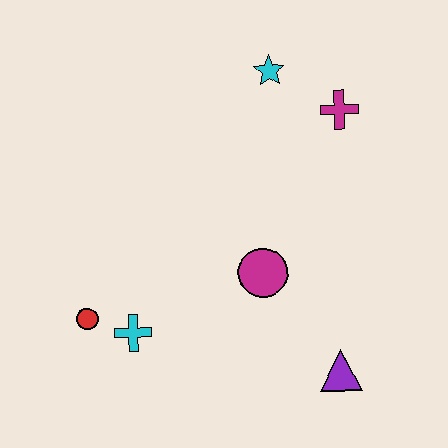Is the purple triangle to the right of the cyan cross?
Yes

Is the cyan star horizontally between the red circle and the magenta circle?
No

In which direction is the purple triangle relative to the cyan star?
The purple triangle is below the cyan star.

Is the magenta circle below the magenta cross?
Yes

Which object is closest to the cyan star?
The magenta cross is closest to the cyan star.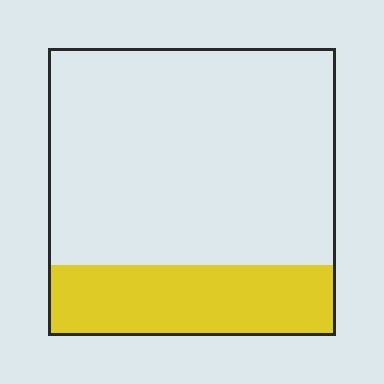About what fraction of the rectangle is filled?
About one quarter (1/4).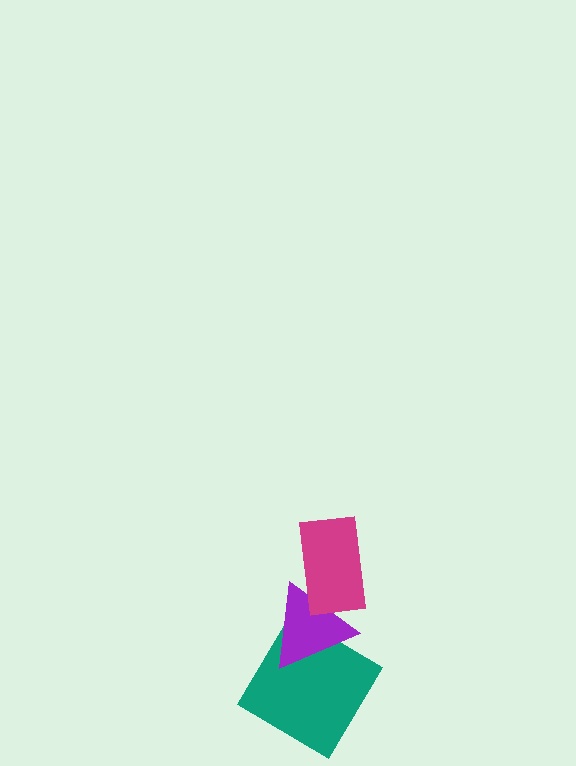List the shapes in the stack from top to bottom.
From top to bottom: the magenta rectangle, the purple triangle, the teal diamond.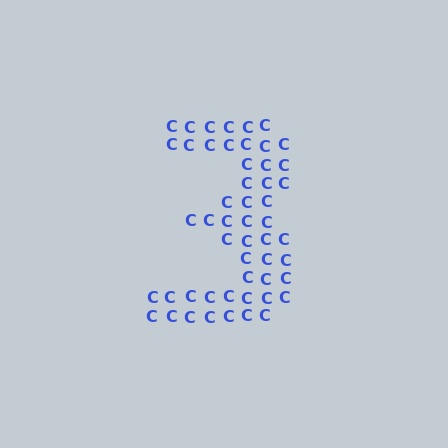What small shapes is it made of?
It is made of small letter C's.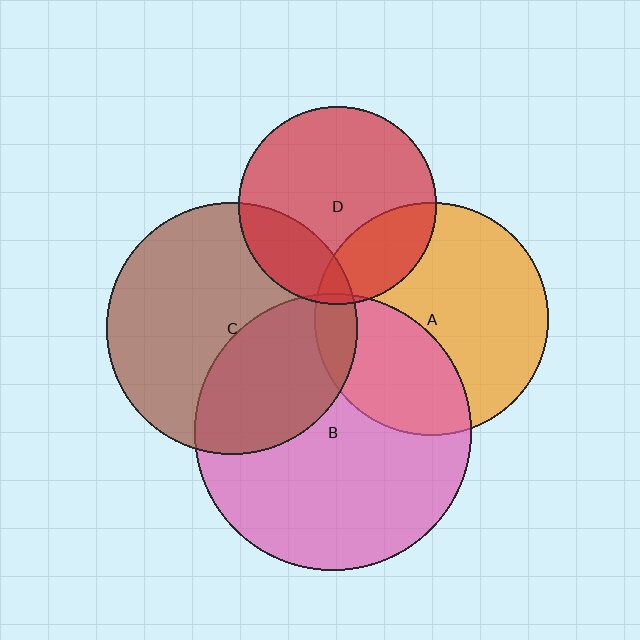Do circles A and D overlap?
Yes.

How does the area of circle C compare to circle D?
Approximately 1.6 times.